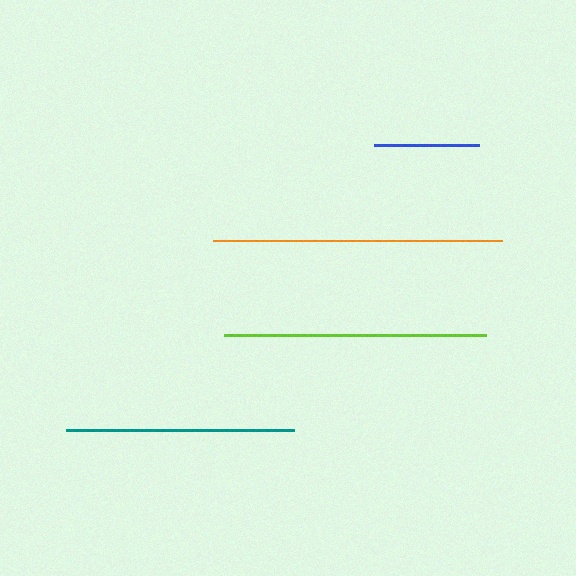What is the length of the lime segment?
The lime segment is approximately 262 pixels long.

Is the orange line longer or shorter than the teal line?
The orange line is longer than the teal line.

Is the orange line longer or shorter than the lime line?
The orange line is longer than the lime line.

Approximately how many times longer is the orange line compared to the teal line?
The orange line is approximately 1.3 times the length of the teal line.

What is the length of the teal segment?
The teal segment is approximately 228 pixels long.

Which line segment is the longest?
The orange line is the longest at approximately 290 pixels.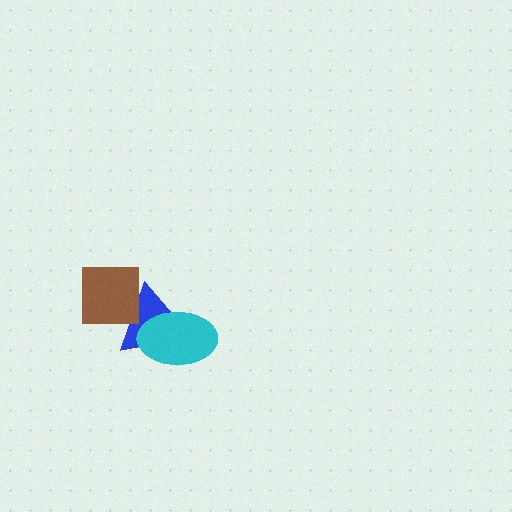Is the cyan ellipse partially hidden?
No, no other shape covers it.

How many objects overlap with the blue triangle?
2 objects overlap with the blue triangle.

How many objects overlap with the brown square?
1 object overlaps with the brown square.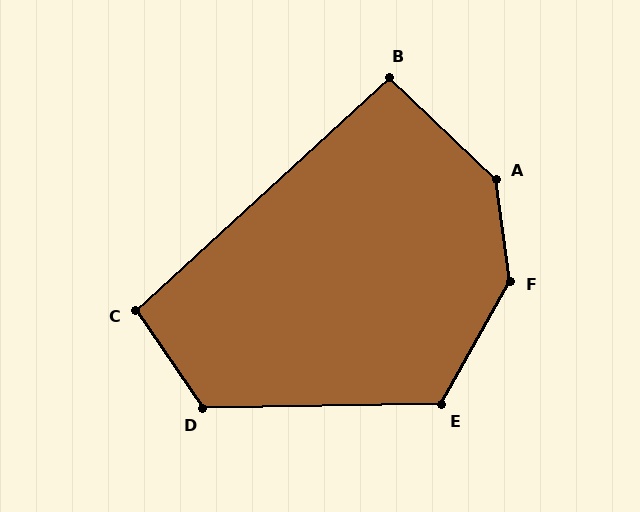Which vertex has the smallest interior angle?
B, at approximately 93 degrees.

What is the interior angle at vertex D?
Approximately 124 degrees (obtuse).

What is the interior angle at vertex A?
Approximately 142 degrees (obtuse).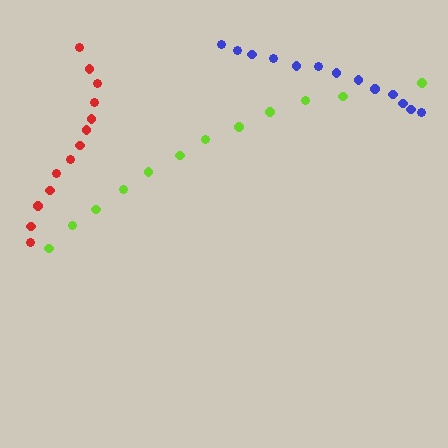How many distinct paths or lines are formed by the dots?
There are 3 distinct paths.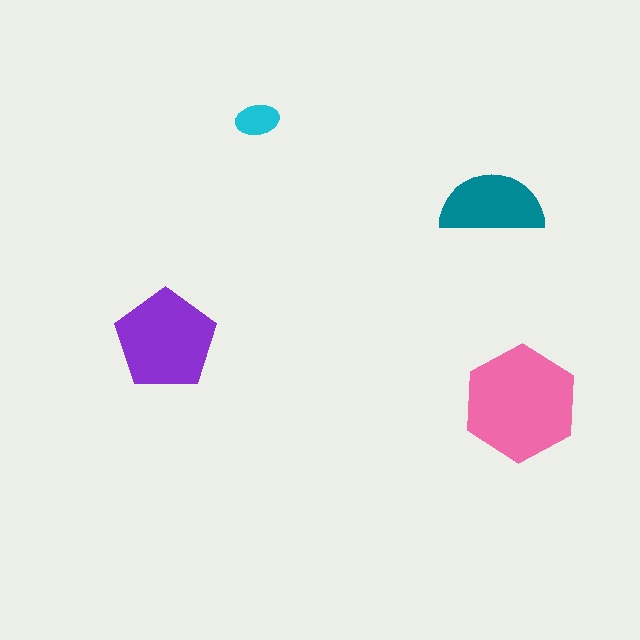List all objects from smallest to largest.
The cyan ellipse, the teal semicircle, the purple pentagon, the pink hexagon.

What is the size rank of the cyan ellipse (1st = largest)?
4th.